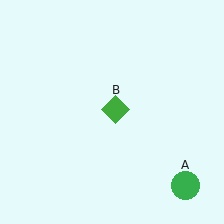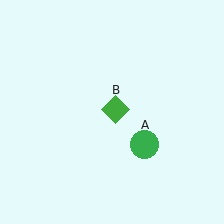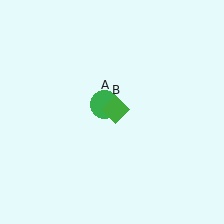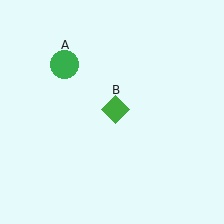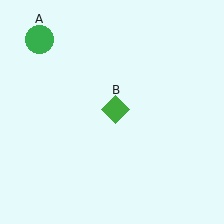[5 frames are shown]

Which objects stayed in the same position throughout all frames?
Green diamond (object B) remained stationary.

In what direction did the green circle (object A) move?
The green circle (object A) moved up and to the left.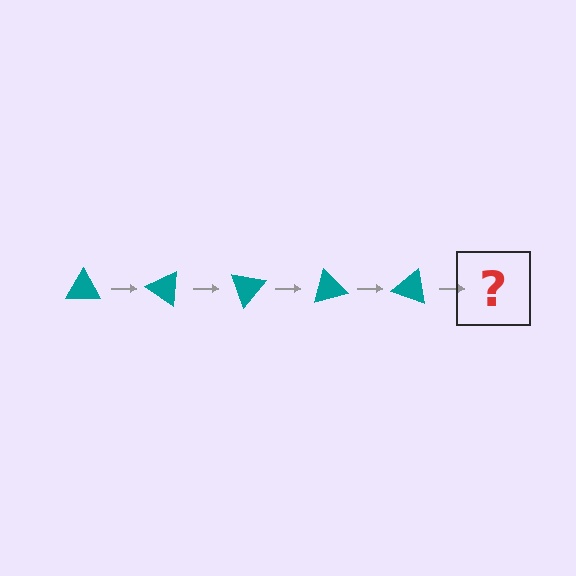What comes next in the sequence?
The next element should be a teal triangle rotated 175 degrees.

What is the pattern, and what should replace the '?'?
The pattern is that the triangle rotates 35 degrees each step. The '?' should be a teal triangle rotated 175 degrees.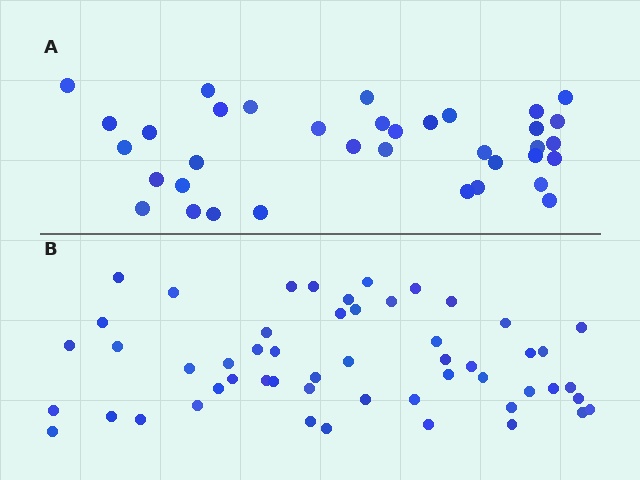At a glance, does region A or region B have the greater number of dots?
Region B (the bottom region) has more dots.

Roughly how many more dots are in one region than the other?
Region B has approximately 15 more dots than region A.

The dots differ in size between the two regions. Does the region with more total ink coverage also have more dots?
No. Region A has more total ink coverage because its dots are larger, but region B actually contains more individual dots. Total area can be misleading — the number of items is what matters here.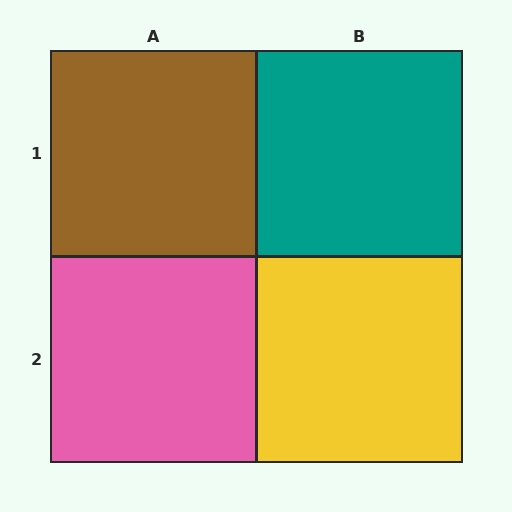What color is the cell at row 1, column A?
Brown.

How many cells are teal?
1 cell is teal.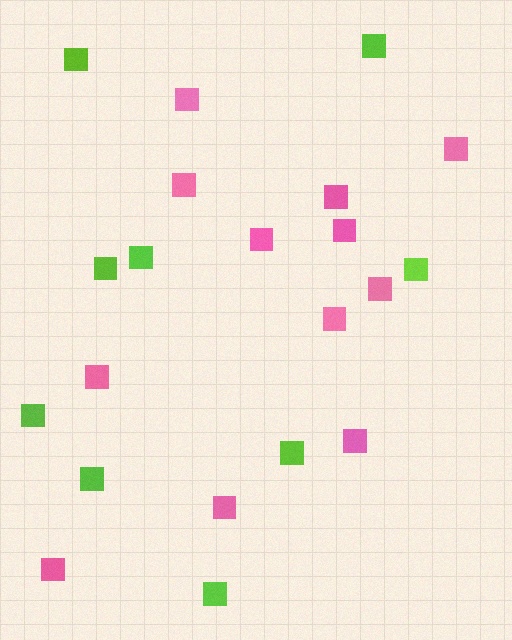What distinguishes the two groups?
There are 2 groups: one group of pink squares (12) and one group of lime squares (9).